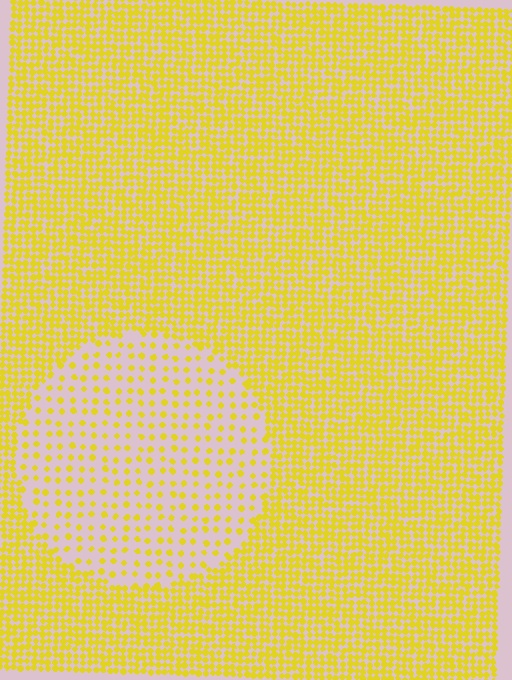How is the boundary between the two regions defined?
The boundary is defined by a change in element density (approximately 2.8x ratio). All elements are the same color, size, and shape.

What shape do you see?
I see a circle.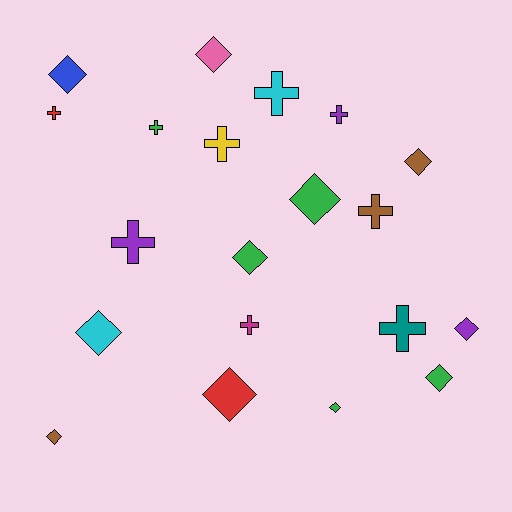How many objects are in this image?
There are 20 objects.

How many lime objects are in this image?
There are no lime objects.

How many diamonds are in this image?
There are 11 diamonds.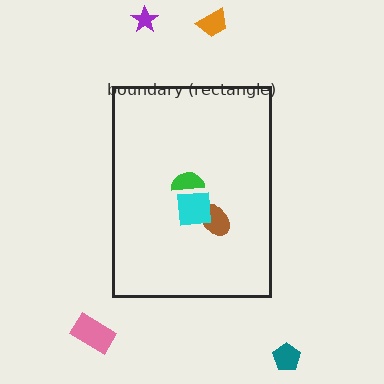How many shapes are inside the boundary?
3 inside, 4 outside.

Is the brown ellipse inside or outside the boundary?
Inside.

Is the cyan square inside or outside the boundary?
Inside.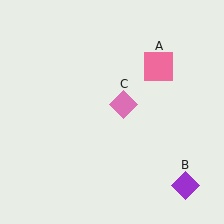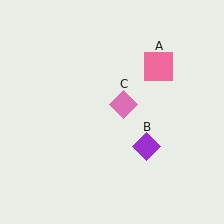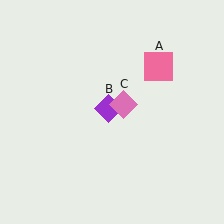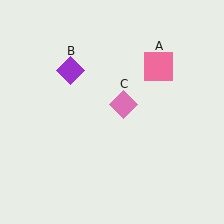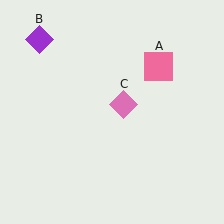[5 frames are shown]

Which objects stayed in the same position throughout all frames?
Pink square (object A) and pink diamond (object C) remained stationary.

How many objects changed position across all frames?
1 object changed position: purple diamond (object B).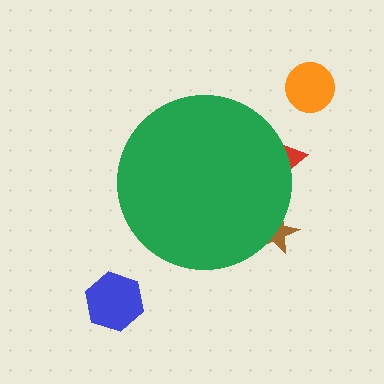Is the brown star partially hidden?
Yes, the brown star is partially hidden behind the green circle.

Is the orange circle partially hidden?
No, the orange circle is fully visible.